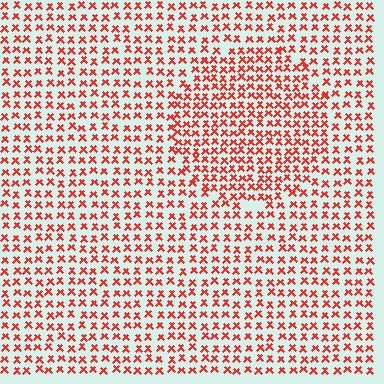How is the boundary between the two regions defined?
The boundary is defined by a change in element density (approximately 1.5x ratio). All elements are the same color, size, and shape.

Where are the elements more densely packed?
The elements are more densely packed inside the circle boundary.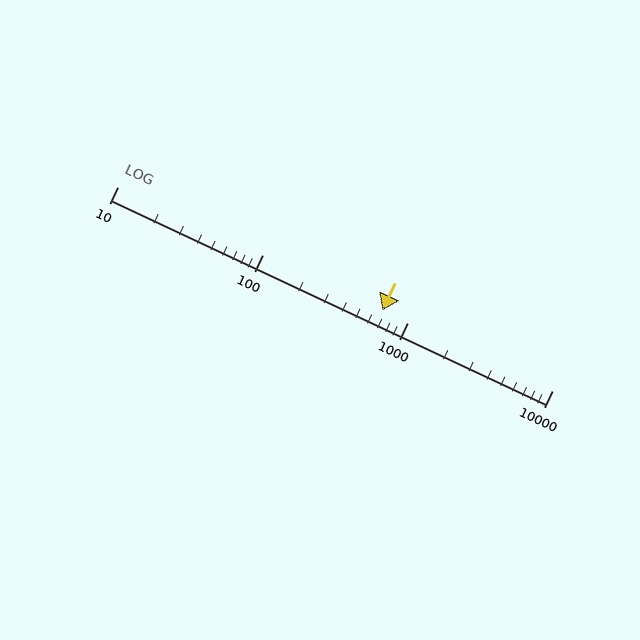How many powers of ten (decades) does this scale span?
The scale spans 3 decades, from 10 to 10000.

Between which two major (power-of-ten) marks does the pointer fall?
The pointer is between 100 and 1000.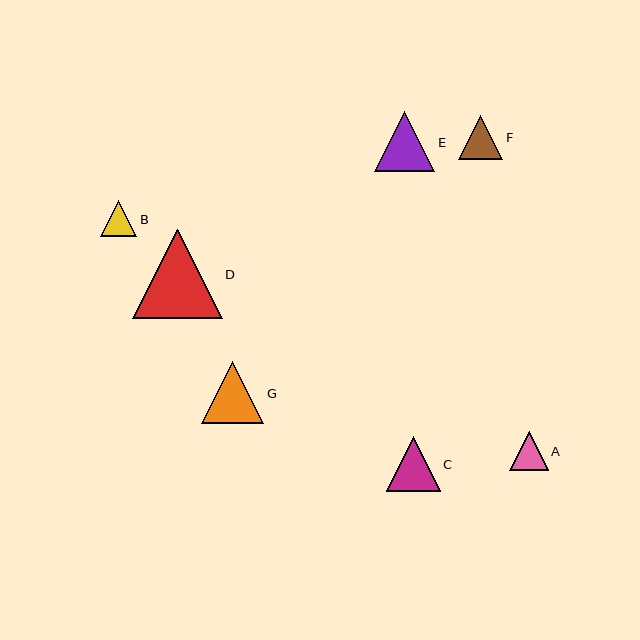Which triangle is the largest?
Triangle D is the largest with a size of approximately 90 pixels.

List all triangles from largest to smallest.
From largest to smallest: D, G, E, C, F, A, B.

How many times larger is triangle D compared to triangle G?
Triangle D is approximately 1.4 times the size of triangle G.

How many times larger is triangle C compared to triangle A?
Triangle C is approximately 1.4 times the size of triangle A.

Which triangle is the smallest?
Triangle B is the smallest with a size of approximately 36 pixels.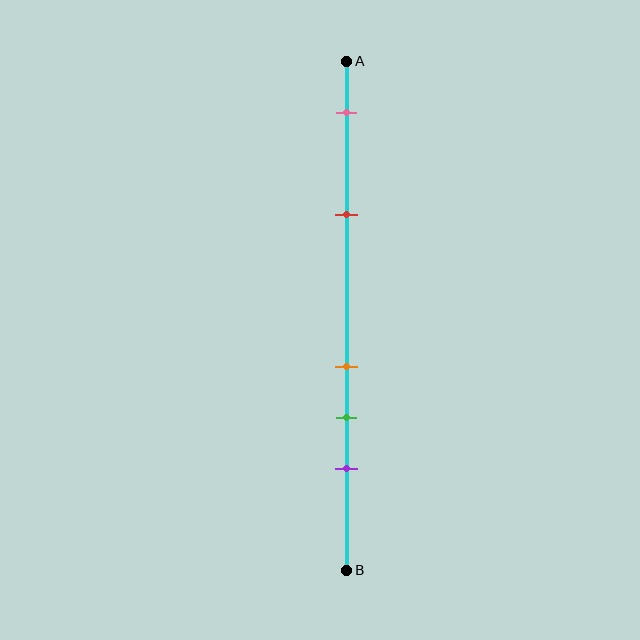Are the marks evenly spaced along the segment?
No, the marks are not evenly spaced.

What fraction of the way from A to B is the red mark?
The red mark is approximately 30% (0.3) of the way from A to B.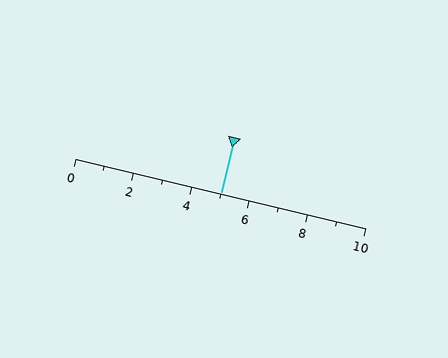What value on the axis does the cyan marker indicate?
The marker indicates approximately 5.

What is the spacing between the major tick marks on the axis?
The major ticks are spaced 2 apart.